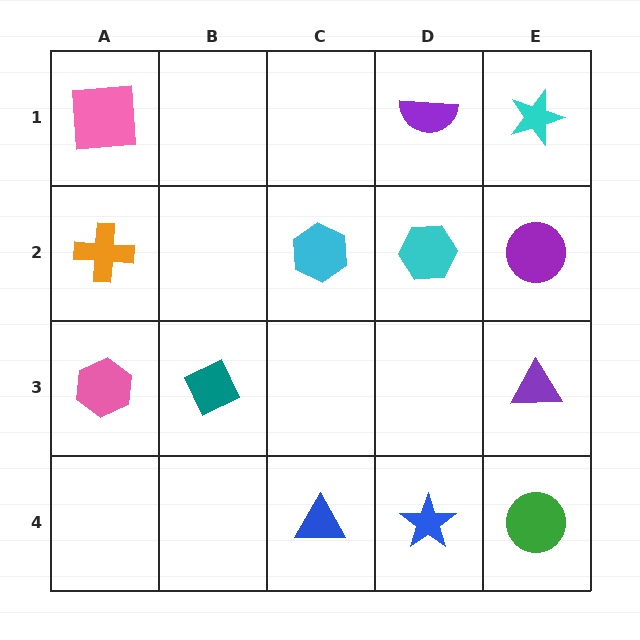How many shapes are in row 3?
3 shapes.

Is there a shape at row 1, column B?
No, that cell is empty.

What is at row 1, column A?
A pink square.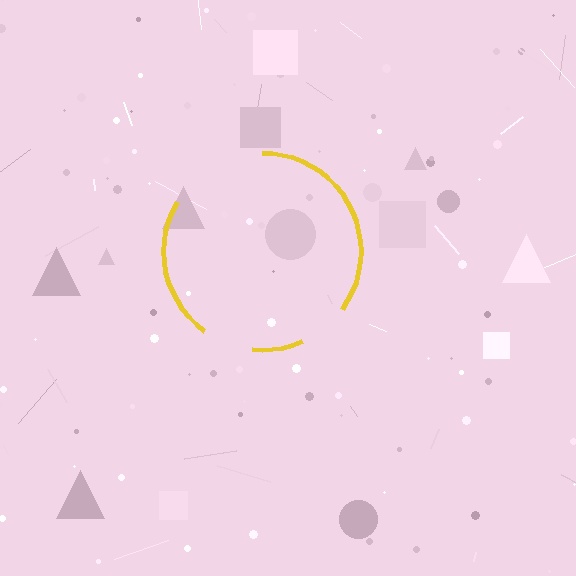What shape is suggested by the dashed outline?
The dashed outline suggests a circle.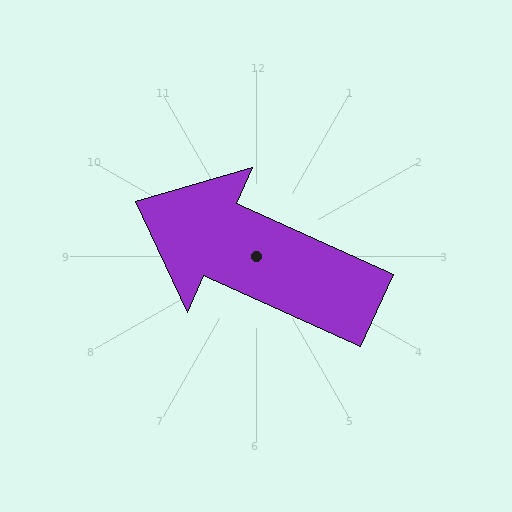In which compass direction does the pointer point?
Northwest.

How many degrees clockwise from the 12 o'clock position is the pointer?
Approximately 294 degrees.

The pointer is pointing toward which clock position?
Roughly 10 o'clock.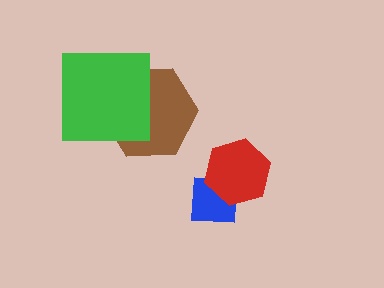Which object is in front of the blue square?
The red hexagon is in front of the blue square.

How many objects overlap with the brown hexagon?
1 object overlaps with the brown hexagon.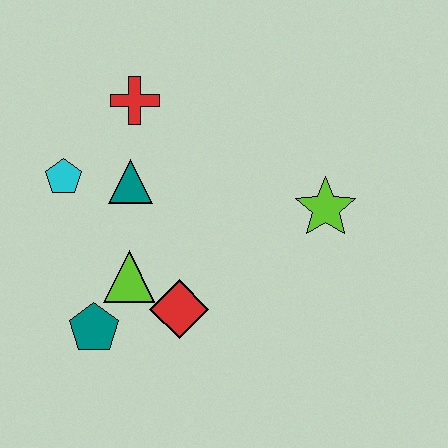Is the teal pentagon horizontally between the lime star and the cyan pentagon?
Yes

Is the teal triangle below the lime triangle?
No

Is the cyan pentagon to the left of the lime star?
Yes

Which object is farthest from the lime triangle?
The lime star is farthest from the lime triangle.